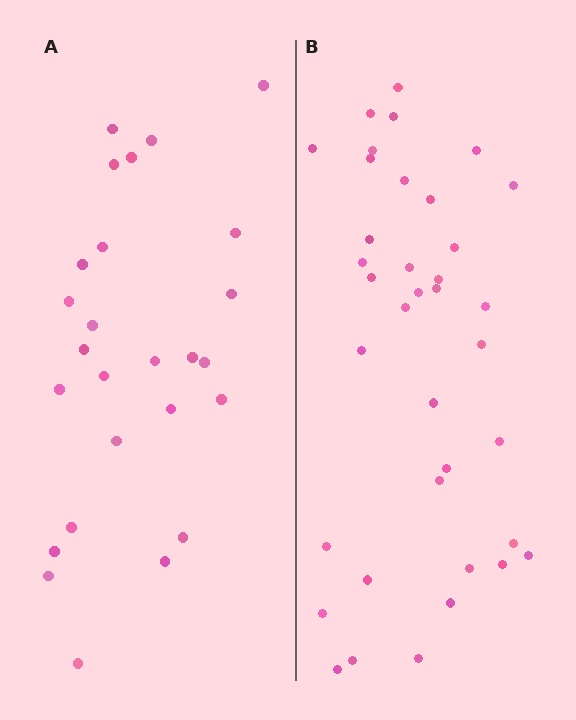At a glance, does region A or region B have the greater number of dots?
Region B (the right region) has more dots.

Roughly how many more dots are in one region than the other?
Region B has roughly 12 or so more dots than region A.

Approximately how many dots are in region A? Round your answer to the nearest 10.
About 30 dots. (The exact count is 26, which rounds to 30.)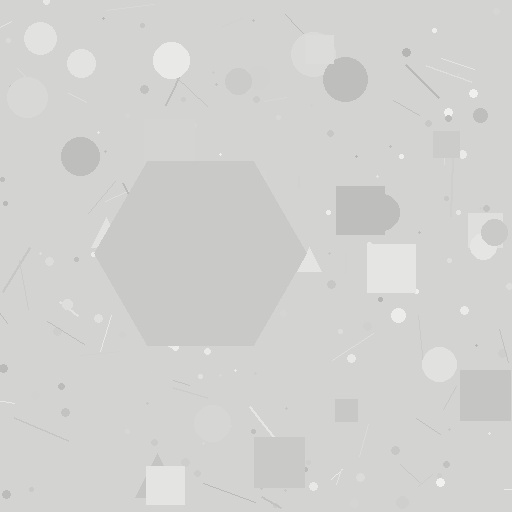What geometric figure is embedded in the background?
A hexagon is embedded in the background.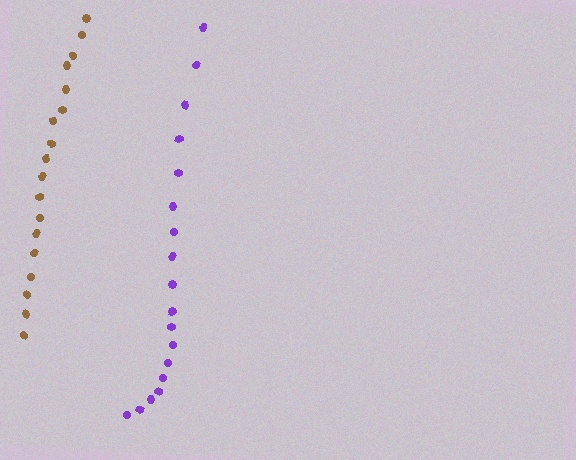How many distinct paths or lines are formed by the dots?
There are 2 distinct paths.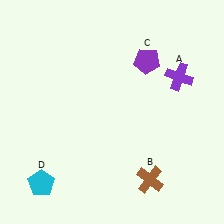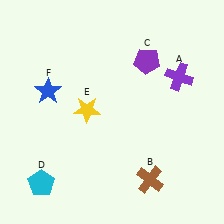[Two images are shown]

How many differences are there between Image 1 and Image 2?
There are 2 differences between the two images.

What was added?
A yellow star (E), a blue star (F) were added in Image 2.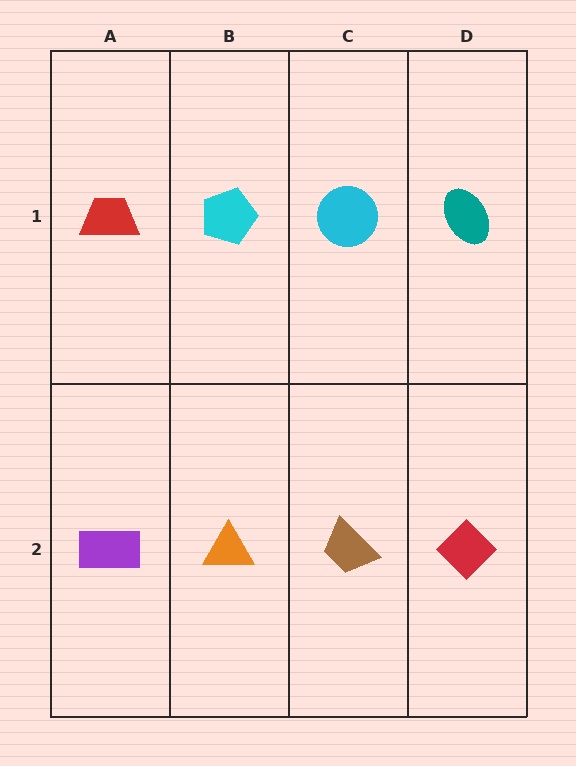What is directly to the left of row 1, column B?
A red trapezoid.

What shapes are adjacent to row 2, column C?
A cyan circle (row 1, column C), an orange triangle (row 2, column B), a red diamond (row 2, column D).